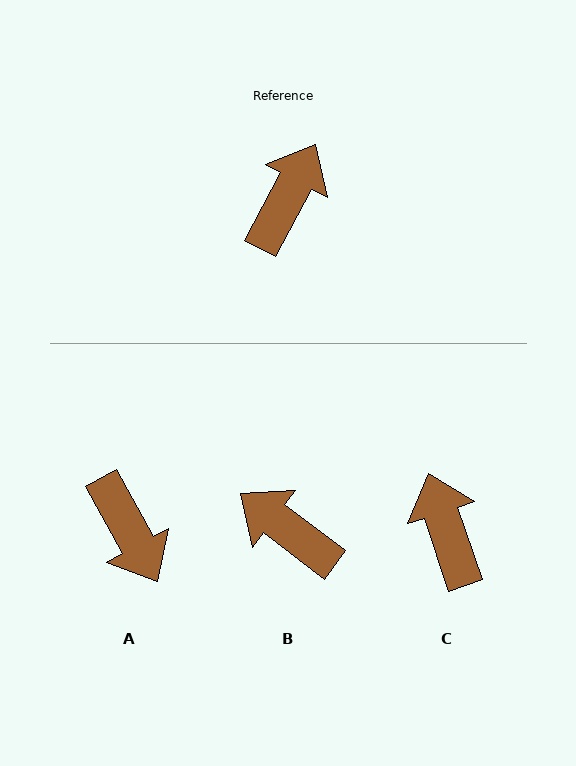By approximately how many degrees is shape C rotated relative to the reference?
Approximately 47 degrees counter-clockwise.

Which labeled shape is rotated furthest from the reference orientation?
A, about 123 degrees away.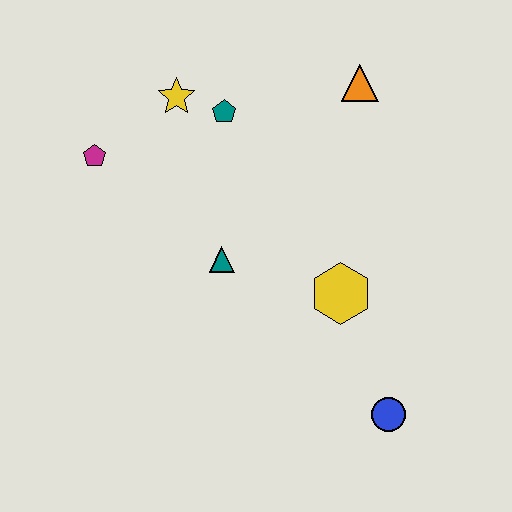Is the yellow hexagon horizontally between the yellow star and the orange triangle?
Yes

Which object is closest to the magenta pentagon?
The yellow star is closest to the magenta pentagon.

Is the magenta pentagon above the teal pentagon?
No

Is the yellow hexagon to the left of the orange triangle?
Yes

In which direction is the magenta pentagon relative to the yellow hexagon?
The magenta pentagon is to the left of the yellow hexagon.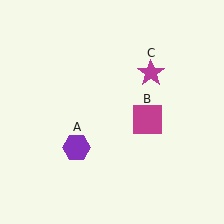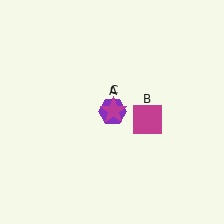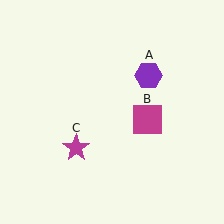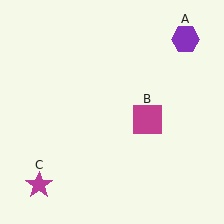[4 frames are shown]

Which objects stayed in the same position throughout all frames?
Magenta square (object B) remained stationary.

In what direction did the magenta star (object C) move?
The magenta star (object C) moved down and to the left.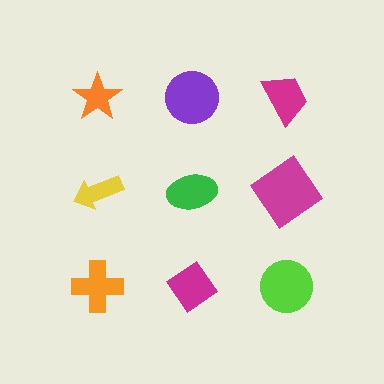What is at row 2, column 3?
A magenta diamond.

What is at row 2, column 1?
A yellow arrow.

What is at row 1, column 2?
A purple circle.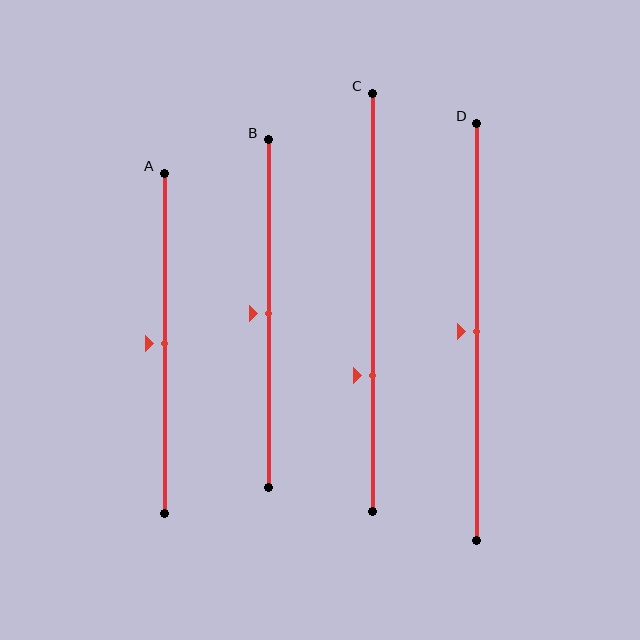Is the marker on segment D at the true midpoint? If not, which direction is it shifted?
Yes, the marker on segment D is at the true midpoint.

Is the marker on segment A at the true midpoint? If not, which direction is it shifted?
Yes, the marker on segment A is at the true midpoint.